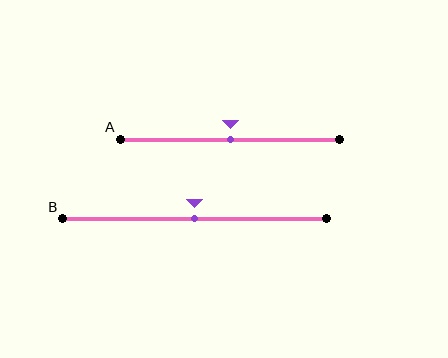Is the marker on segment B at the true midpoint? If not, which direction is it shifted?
Yes, the marker on segment B is at the true midpoint.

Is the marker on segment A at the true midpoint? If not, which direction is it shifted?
Yes, the marker on segment A is at the true midpoint.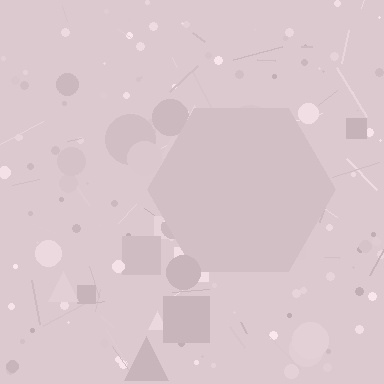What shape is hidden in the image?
A hexagon is hidden in the image.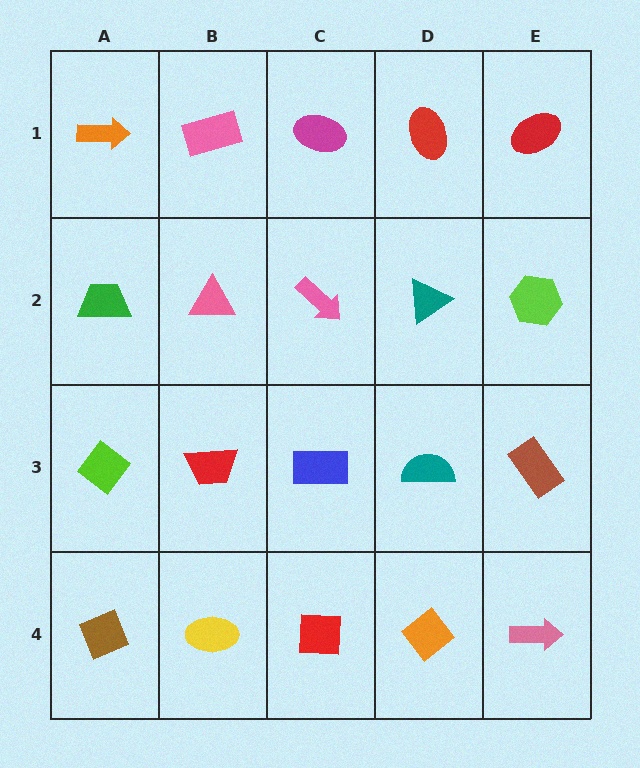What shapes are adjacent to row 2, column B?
A pink rectangle (row 1, column B), a red trapezoid (row 3, column B), a green trapezoid (row 2, column A), a pink arrow (row 2, column C).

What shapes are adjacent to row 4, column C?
A blue rectangle (row 3, column C), a yellow ellipse (row 4, column B), an orange diamond (row 4, column D).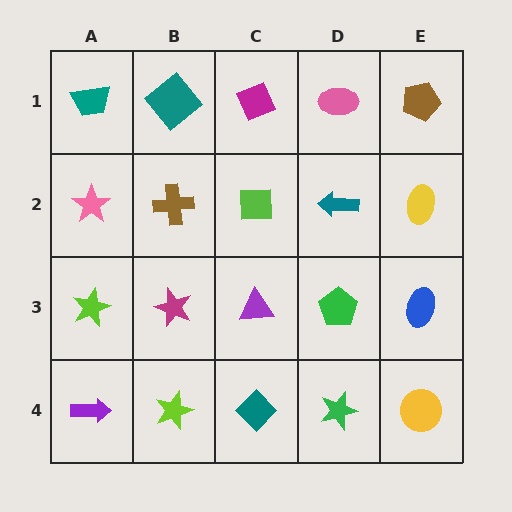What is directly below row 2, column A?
A lime star.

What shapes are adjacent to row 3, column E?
A yellow ellipse (row 2, column E), a yellow circle (row 4, column E), a green pentagon (row 3, column D).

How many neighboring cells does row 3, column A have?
3.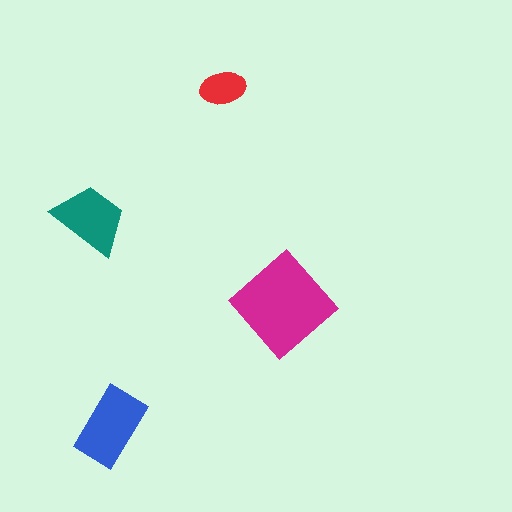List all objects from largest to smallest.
The magenta diamond, the blue rectangle, the teal trapezoid, the red ellipse.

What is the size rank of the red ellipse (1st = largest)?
4th.